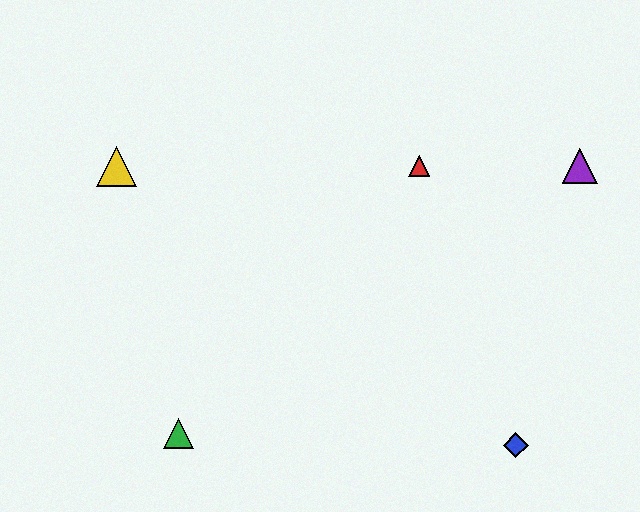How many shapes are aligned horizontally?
3 shapes (the red triangle, the yellow triangle, the purple triangle) are aligned horizontally.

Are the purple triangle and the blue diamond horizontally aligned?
No, the purple triangle is at y≈166 and the blue diamond is at y≈445.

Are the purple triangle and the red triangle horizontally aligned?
Yes, both are at y≈166.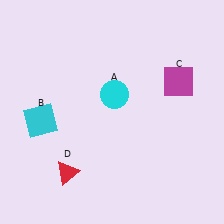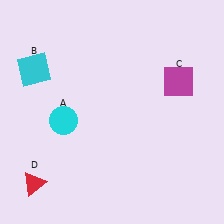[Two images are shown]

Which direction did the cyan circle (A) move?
The cyan circle (A) moved left.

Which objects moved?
The objects that moved are: the cyan circle (A), the cyan square (B), the red triangle (D).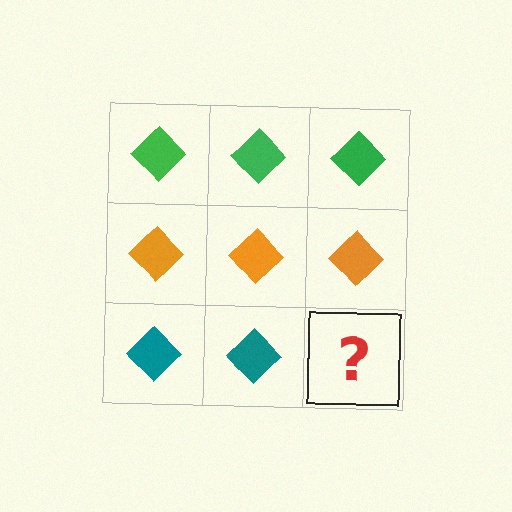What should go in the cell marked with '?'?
The missing cell should contain a teal diamond.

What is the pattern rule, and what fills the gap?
The rule is that each row has a consistent color. The gap should be filled with a teal diamond.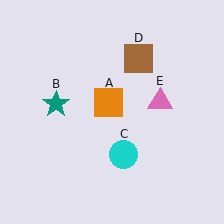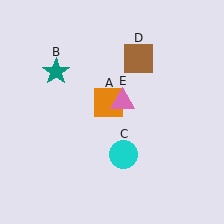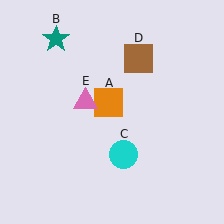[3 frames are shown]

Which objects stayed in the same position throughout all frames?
Orange square (object A) and cyan circle (object C) and brown square (object D) remained stationary.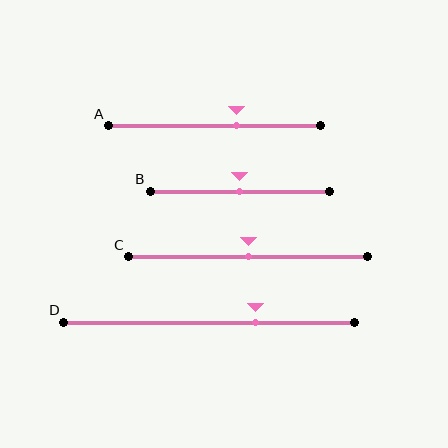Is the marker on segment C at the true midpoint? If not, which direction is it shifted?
Yes, the marker on segment C is at the true midpoint.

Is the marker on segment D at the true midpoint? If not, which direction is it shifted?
No, the marker on segment D is shifted to the right by about 16% of the segment length.